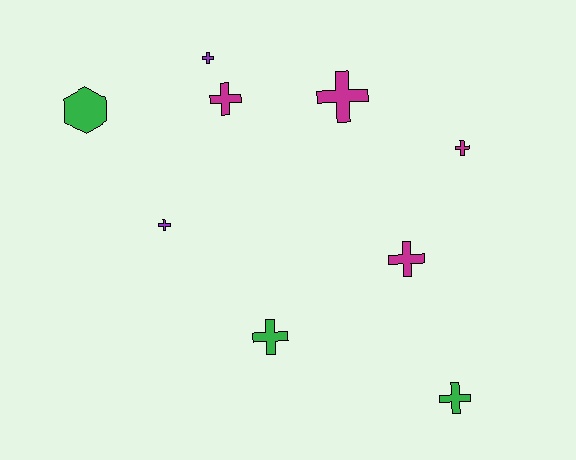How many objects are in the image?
There are 9 objects.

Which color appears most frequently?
Magenta, with 4 objects.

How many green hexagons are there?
There is 1 green hexagon.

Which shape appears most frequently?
Cross, with 8 objects.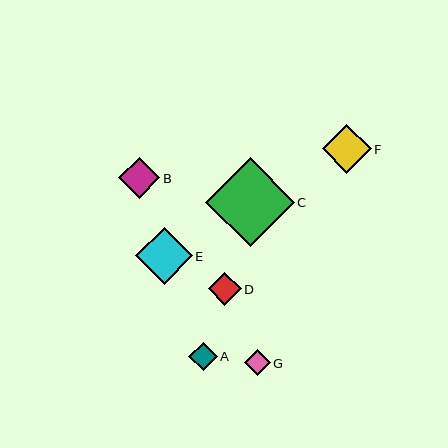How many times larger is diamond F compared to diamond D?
Diamond F is approximately 1.5 times the size of diamond D.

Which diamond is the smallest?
Diamond G is the smallest with a size of approximately 26 pixels.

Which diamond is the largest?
Diamond C is the largest with a size of approximately 88 pixels.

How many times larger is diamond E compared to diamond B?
Diamond E is approximately 1.4 times the size of diamond B.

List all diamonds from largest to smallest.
From largest to smallest: C, E, F, B, D, A, G.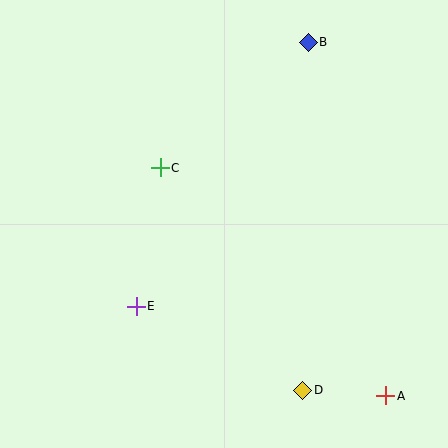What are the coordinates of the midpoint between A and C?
The midpoint between A and C is at (273, 282).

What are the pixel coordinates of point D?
Point D is at (303, 390).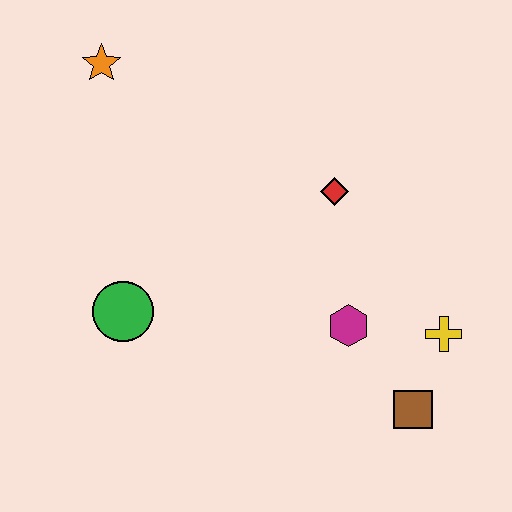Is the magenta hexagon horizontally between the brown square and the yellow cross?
No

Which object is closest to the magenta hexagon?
The yellow cross is closest to the magenta hexagon.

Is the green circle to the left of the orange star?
No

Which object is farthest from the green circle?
The yellow cross is farthest from the green circle.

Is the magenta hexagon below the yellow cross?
No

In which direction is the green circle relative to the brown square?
The green circle is to the left of the brown square.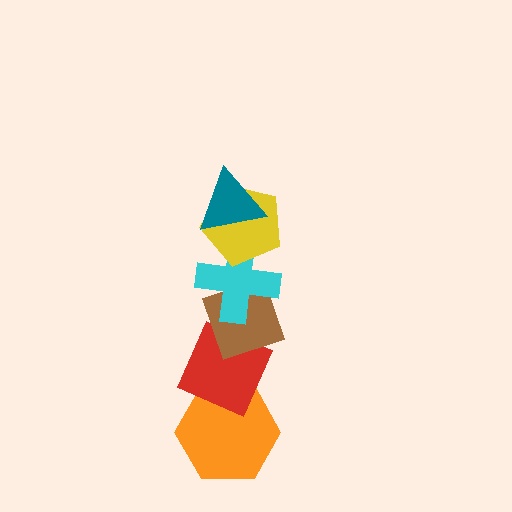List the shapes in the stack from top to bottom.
From top to bottom: the teal triangle, the yellow pentagon, the cyan cross, the brown diamond, the red diamond, the orange hexagon.